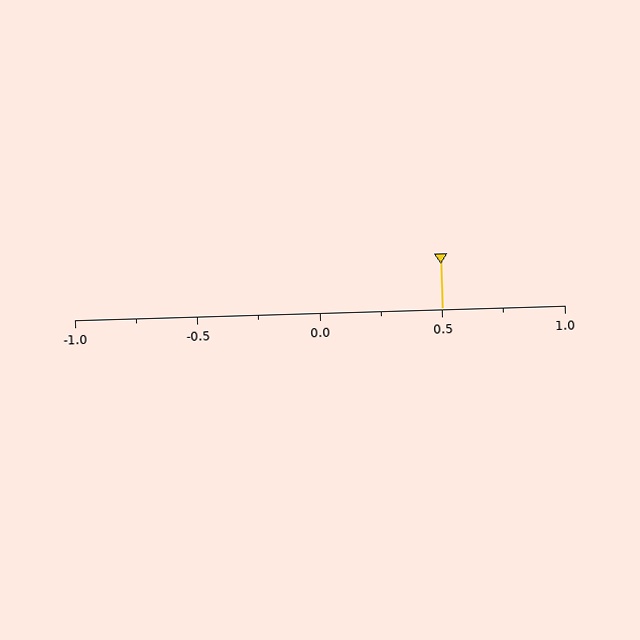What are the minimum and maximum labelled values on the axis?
The axis runs from -1.0 to 1.0.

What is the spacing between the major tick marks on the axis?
The major ticks are spaced 0.5 apart.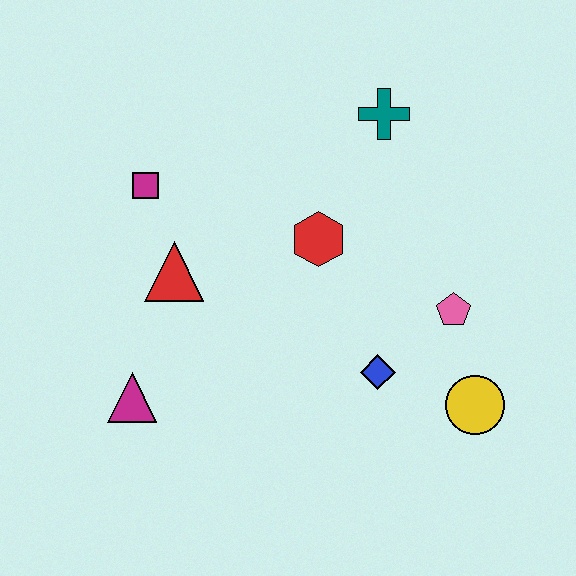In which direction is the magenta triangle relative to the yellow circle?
The magenta triangle is to the left of the yellow circle.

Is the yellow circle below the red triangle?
Yes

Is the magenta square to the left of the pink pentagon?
Yes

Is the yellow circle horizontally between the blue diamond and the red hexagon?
No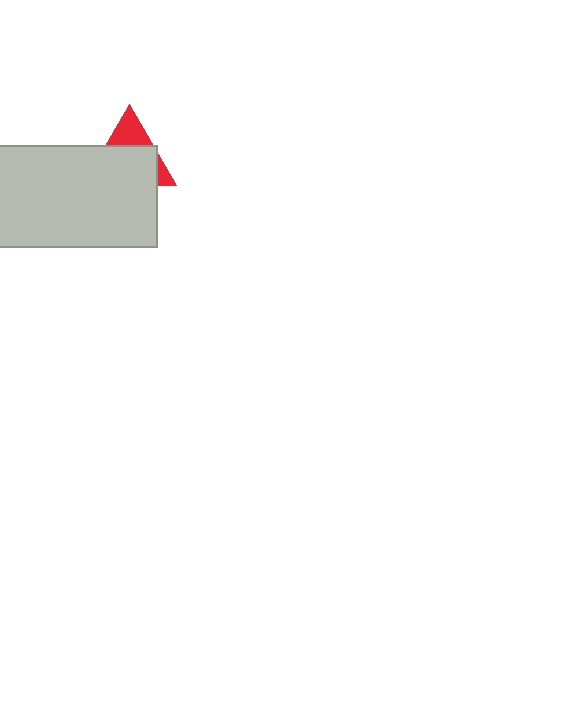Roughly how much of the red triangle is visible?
A small part of it is visible (roughly 35%).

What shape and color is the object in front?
The object in front is a light gray rectangle.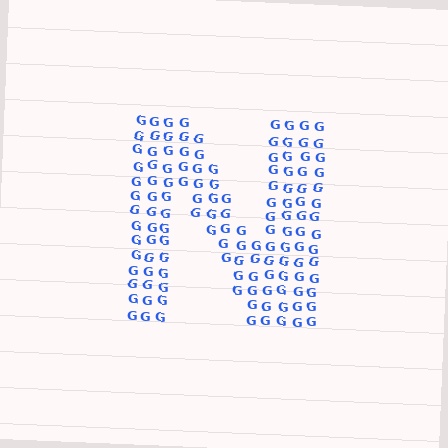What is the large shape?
The large shape is the letter N.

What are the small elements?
The small elements are letter G's.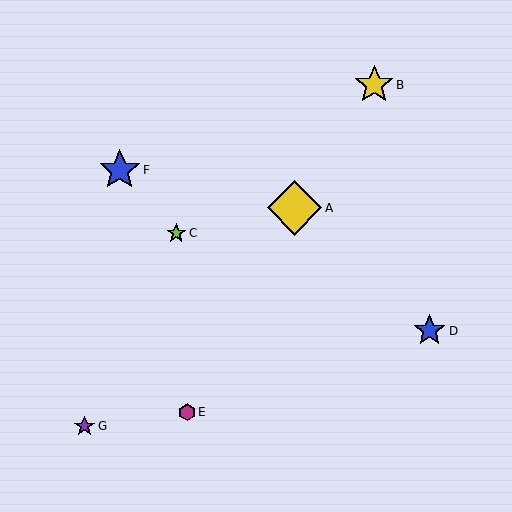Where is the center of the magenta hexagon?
The center of the magenta hexagon is at (187, 412).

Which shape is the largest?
The yellow diamond (labeled A) is the largest.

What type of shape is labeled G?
Shape G is a purple star.